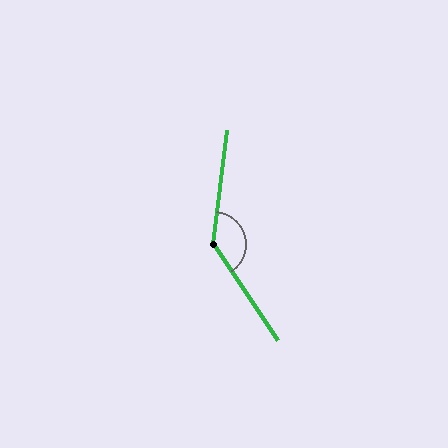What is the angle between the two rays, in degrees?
Approximately 139 degrees.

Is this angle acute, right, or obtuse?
It is obtuse.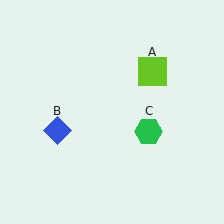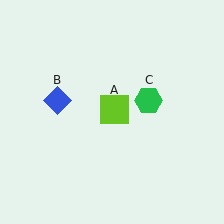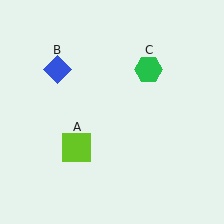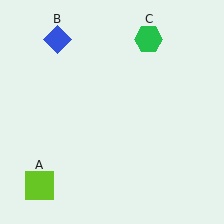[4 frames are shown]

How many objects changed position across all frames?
3 objects changed position: lime square (object A), blue diamond (object B), green hexagon (object C).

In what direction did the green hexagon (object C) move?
The green hexagon (object C) moved up.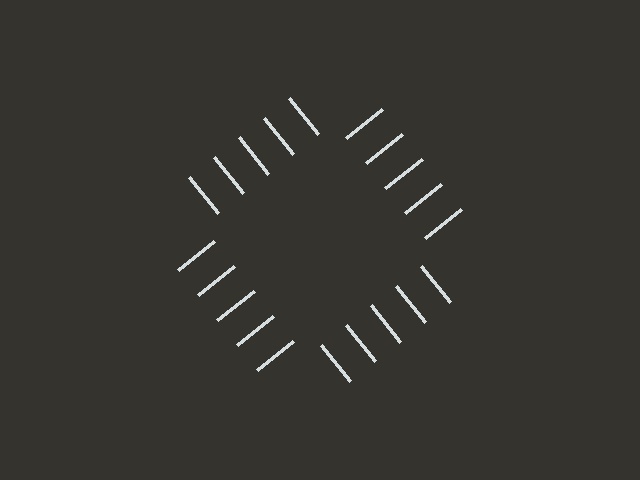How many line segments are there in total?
20 — 5 along each of the 4 edges.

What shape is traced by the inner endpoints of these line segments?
An illusory square — the line segments terminate on its edges but no continuous stroke is drawn.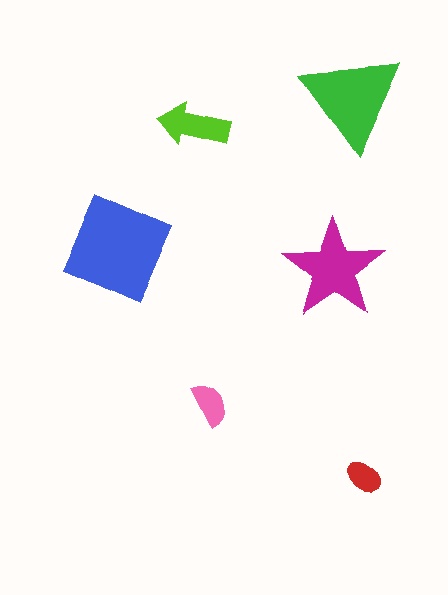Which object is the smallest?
The red ellipse.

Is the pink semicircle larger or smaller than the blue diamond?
Smaller.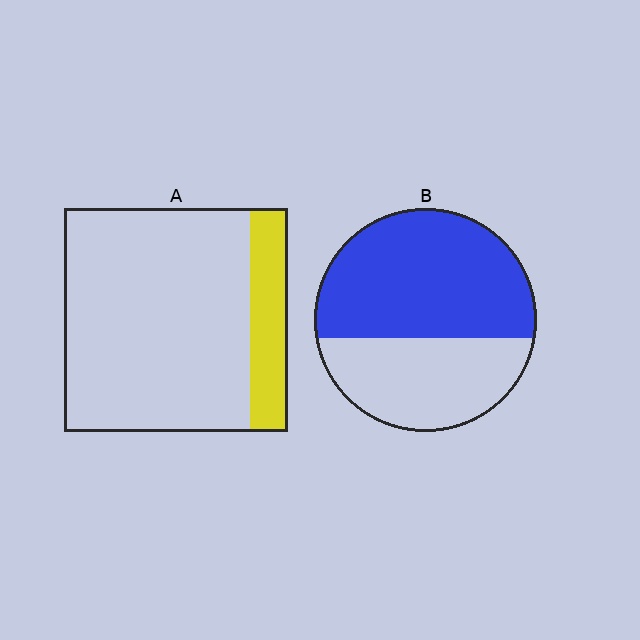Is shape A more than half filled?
No.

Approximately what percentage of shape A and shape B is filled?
A is approximately 15% and B is approximately 60%.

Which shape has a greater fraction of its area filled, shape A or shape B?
Shape B.